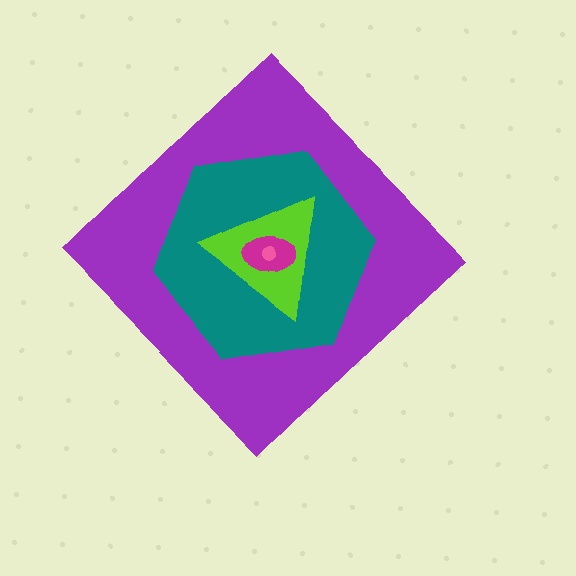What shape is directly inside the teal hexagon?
The lime triangle.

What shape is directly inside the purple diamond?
The teal hexagon.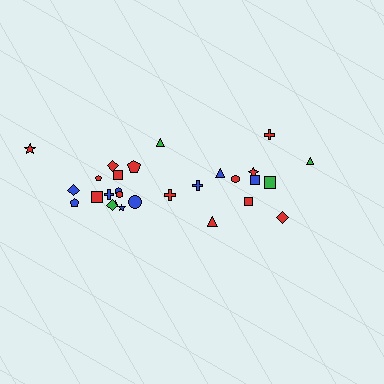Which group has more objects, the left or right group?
The left group.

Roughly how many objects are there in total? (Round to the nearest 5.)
Roughly 30 objects in total.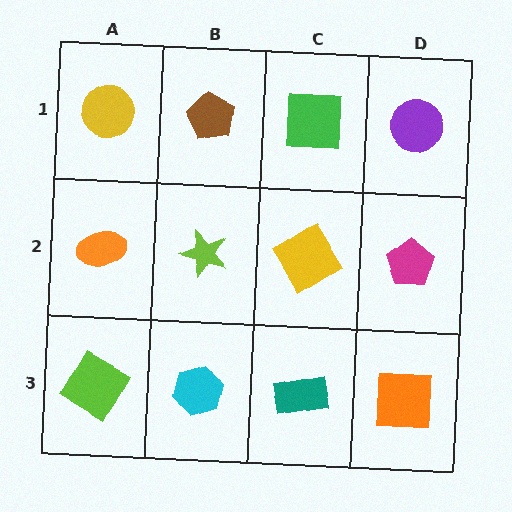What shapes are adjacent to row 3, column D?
A magenta pentagon (row 2, column D), a teal rectangle (row 3, column C).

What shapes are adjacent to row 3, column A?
An orange ellipse (row 2, column A), a cyan hexagon (row 3, column B).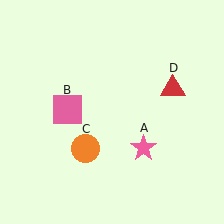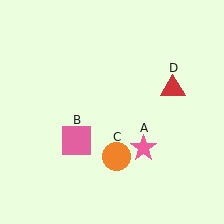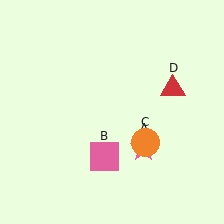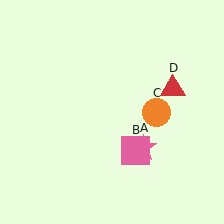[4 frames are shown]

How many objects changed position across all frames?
2 objects changed position: pink square (object B), orange circle (object C).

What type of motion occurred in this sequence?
The pink square (object B), orange circle (object C) rotated counterclockwise around the center of the scene.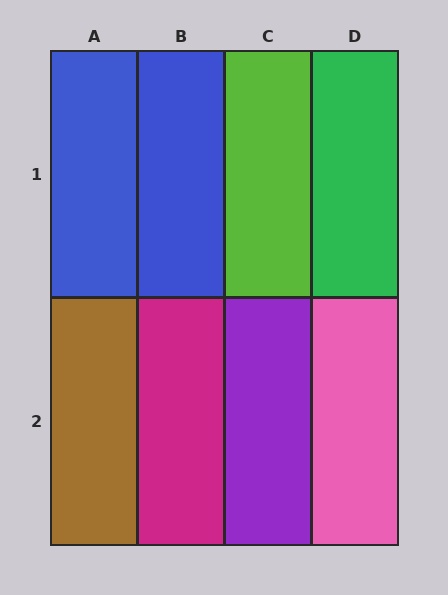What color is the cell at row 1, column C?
Lime.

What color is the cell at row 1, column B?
Blue.